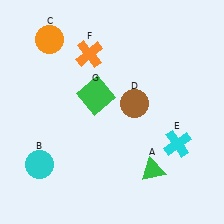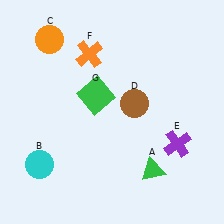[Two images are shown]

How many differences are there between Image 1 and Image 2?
There is 1 difference between the two images.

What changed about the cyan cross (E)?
In Image 1, E is cyan. In Image 2, it changed to purple.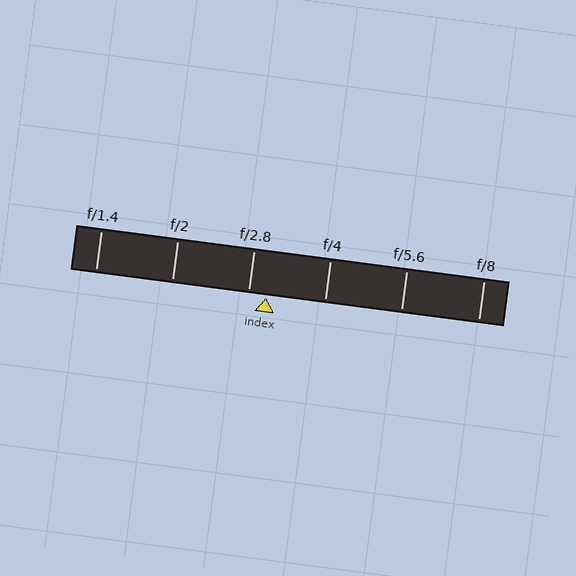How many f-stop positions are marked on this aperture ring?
There are 6 f-stop positions marked.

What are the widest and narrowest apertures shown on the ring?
The widest aperture shown is f/1.4 and the narrowest is f/8.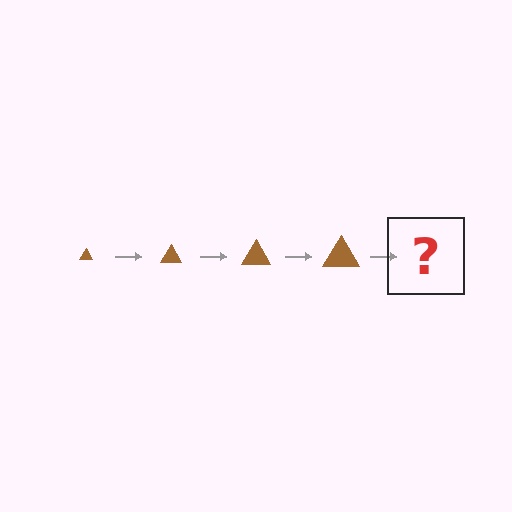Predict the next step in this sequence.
The next step is a brown triangle, larger than the previous one.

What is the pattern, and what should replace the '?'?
The pattern is that the triangle gets progressively larger each step. The '?' should be a brown triangle, larger than the previous one.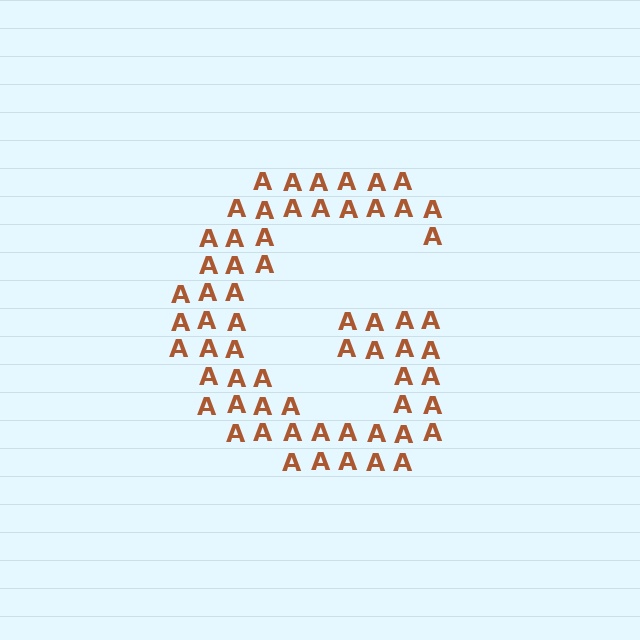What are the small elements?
The small elements are letter A's.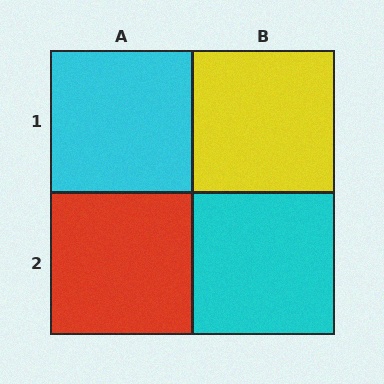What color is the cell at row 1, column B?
Yellow.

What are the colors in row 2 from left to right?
Red, cyan.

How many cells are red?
1 cell is red.